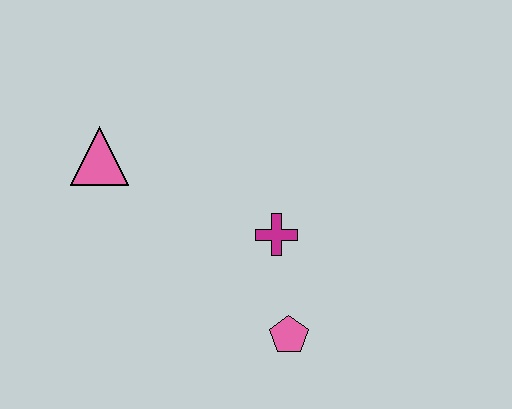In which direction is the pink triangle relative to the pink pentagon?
The pink triangle is to the left of the pink pentagon.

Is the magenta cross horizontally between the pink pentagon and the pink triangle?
Yes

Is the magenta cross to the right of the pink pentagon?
No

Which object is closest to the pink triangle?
The magenta cross is closest to the pink triangle.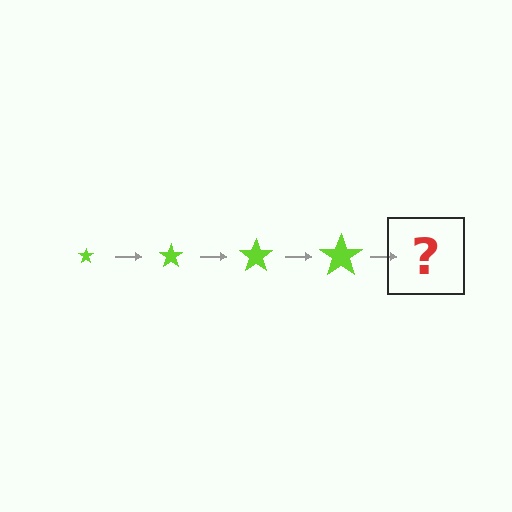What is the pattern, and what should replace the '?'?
The pattern is that the star gets progressively larger each step. The '?' should be a lime star, larger than the previous one.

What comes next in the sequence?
The next element should be a lime star, larger than the previous one.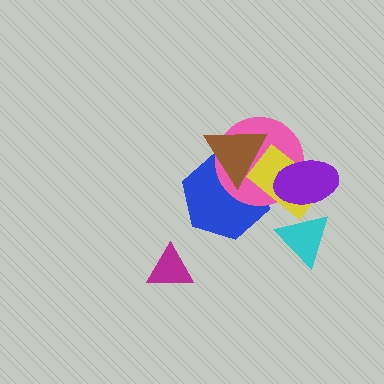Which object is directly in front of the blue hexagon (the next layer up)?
The pink circle is directly in front of the blue hexagon.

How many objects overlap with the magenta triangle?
0 objects overlap with the magenta triangle.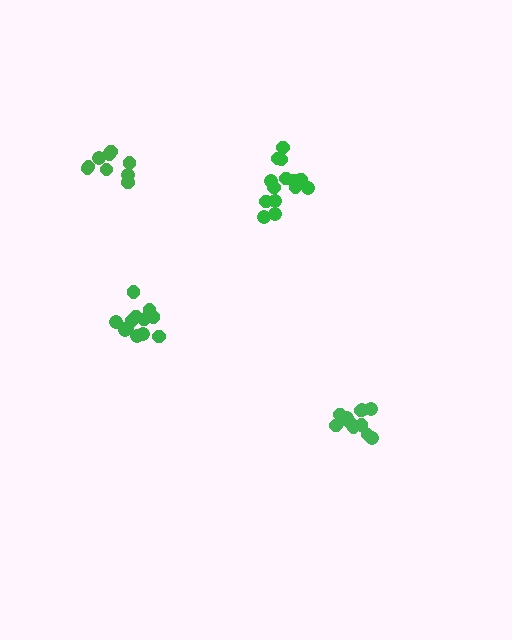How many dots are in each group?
Group 1: 14 dots, Group 2: 9 dots, Group 3: 12 dots, Group 4: 12 dots (47 total).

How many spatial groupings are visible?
There are 4 spatial groupings.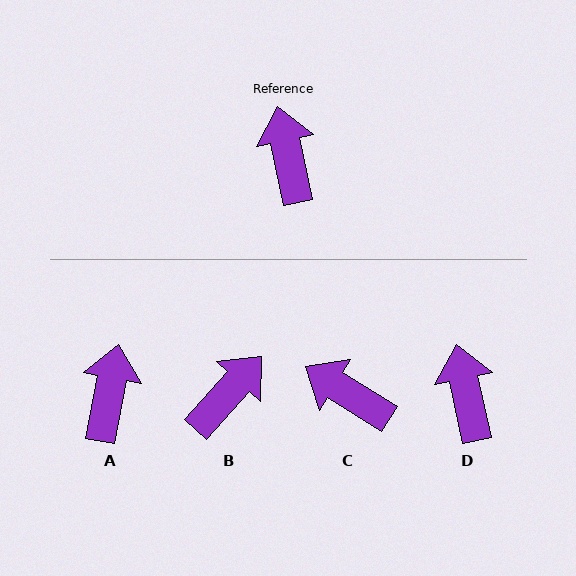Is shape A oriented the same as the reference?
No, it is off by about 23 degrees.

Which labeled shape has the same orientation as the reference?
D.